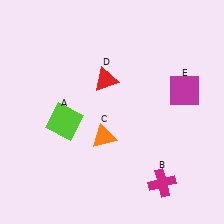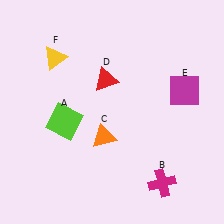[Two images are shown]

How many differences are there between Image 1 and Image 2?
There is 1 difference between the two images.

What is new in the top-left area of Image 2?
A yellow triangle (F) was added in the top-left area of Image 2.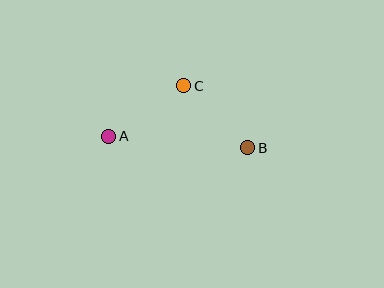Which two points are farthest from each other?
Points A and B are farthest from each other.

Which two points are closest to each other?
Points B and C are closest to each other.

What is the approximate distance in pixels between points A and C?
The distance between A and C is approximately 91 pixels.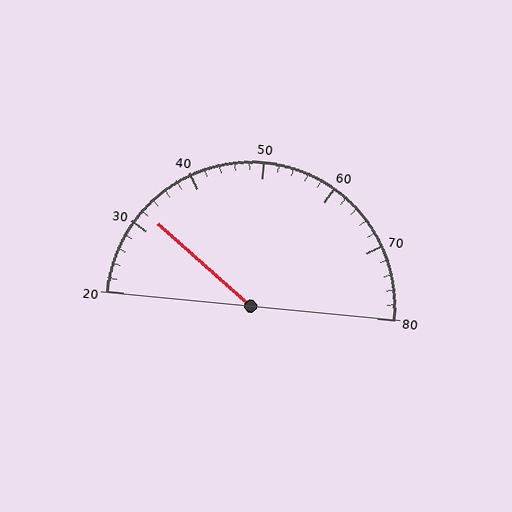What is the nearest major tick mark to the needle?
The nearest major tick mark is 30.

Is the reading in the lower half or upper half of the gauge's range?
The reading is in the lower half of the range (20 to 80).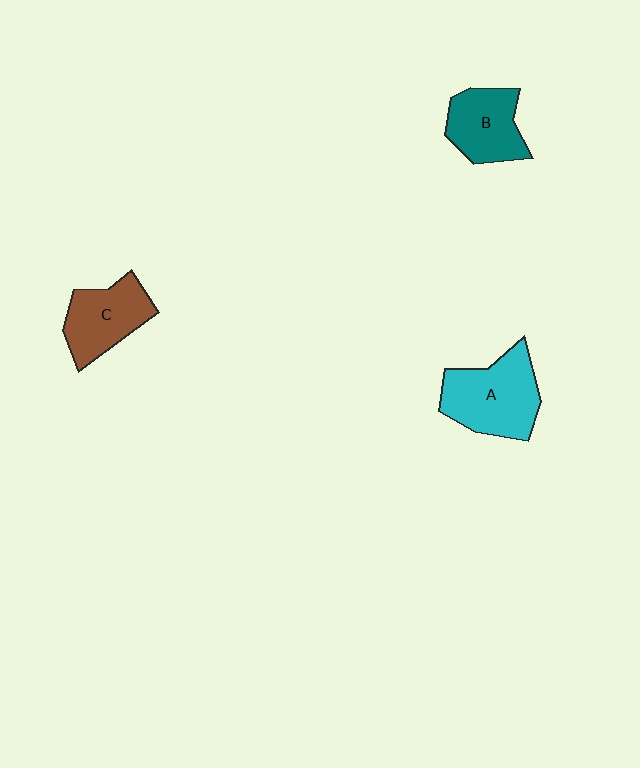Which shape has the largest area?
Shape A (cyan).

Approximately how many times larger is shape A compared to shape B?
Approximately 1.3 times.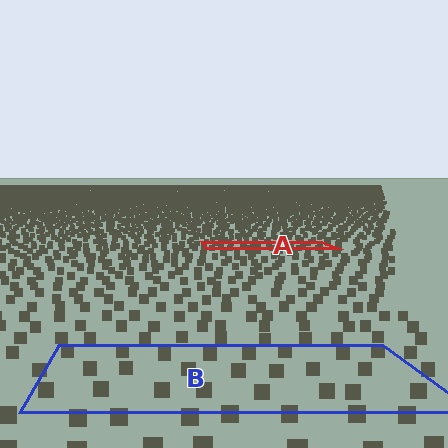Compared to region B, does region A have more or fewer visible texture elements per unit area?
Region A has more texture elements per unit area — they are packed more densely because it is farther away.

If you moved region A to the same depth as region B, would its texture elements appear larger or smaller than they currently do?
They would appear larger. At a closer depth, the same texture elements are projected at a bigger on-screen size.